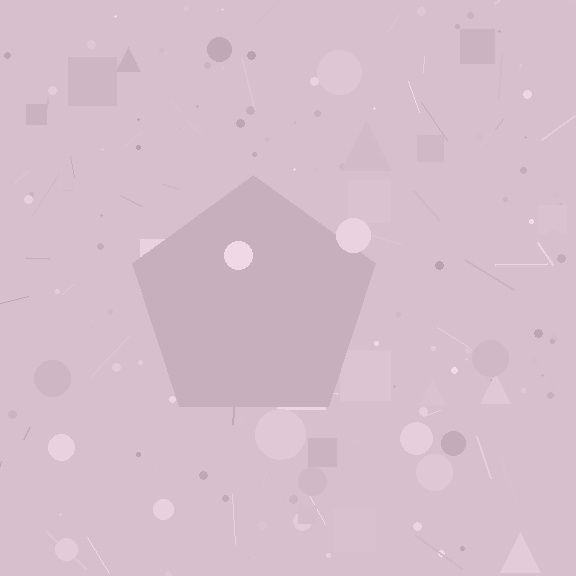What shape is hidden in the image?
A pentagon is hidden in the image.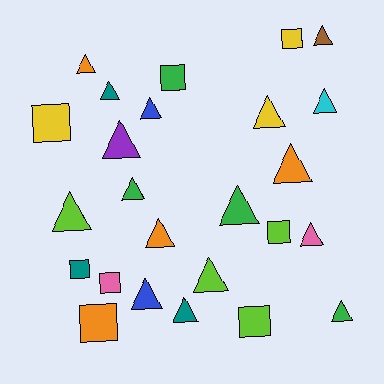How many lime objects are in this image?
There are 4 lime objects.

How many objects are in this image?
There are 25 objects.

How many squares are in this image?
There are 8 squares.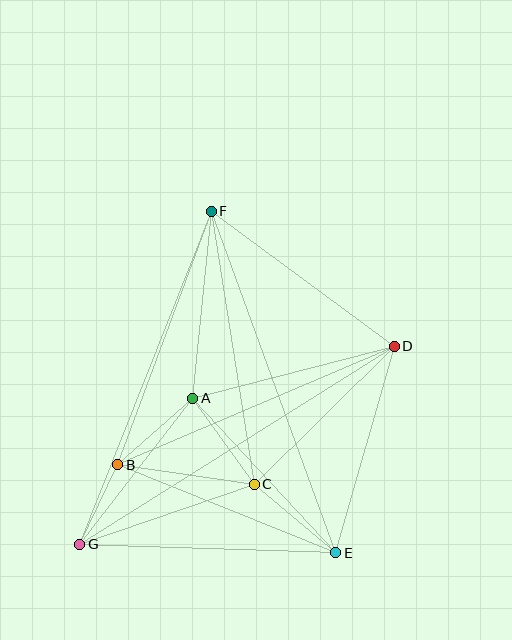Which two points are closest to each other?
Points B and G are closest to each other.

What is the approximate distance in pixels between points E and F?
The distance between E and F is approximately 363 pixels.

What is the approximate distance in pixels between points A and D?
The distance between A and D is approximately 208 pixels.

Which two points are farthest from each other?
Points D and G are farthest from each other.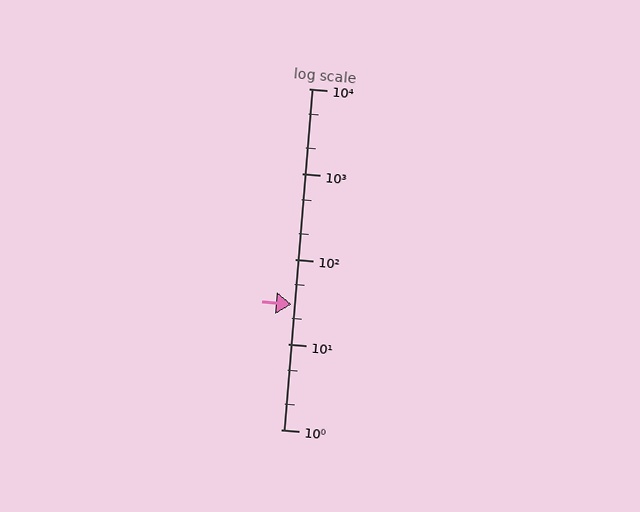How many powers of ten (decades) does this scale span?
The scale spans 4 decades, from 1 to 10000.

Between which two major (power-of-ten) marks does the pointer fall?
The pointer is between 10 and 100.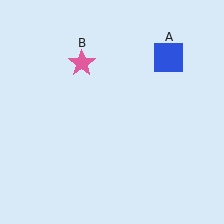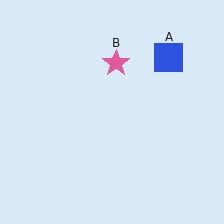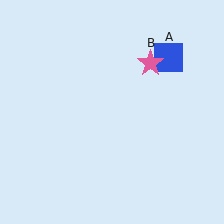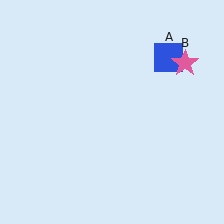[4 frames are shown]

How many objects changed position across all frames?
1 object changed position: pink star (object B).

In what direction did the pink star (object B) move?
The pink star (object B) moved right.